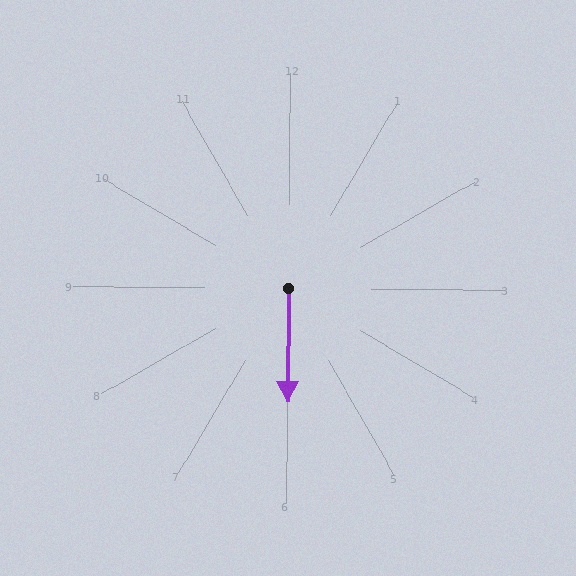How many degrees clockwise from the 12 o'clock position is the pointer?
Approximately 180 degrees.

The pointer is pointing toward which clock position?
Roughly 6 o'clock.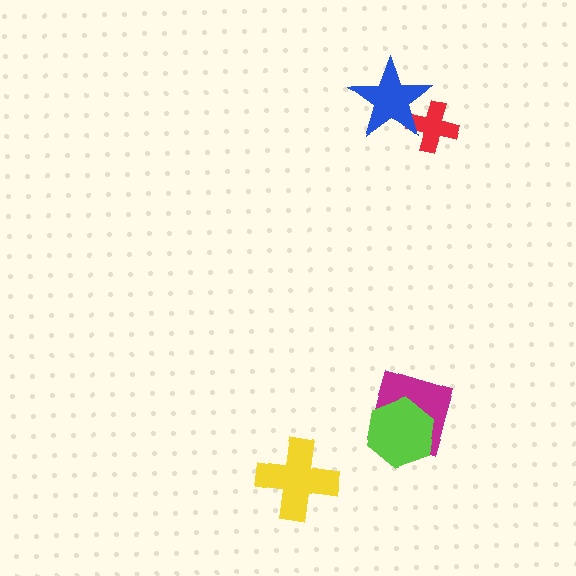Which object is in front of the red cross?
The blue star is in front of the red cross.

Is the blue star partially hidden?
No, no other shape covers it.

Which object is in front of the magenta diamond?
The lime hexagon is in front of the magenta diamond.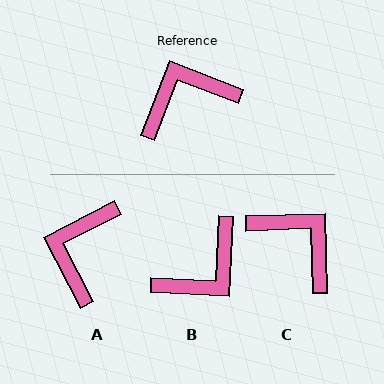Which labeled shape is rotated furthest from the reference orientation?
B, about 162 degrees away.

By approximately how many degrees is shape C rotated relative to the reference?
Approximately 67 degrees clockwise.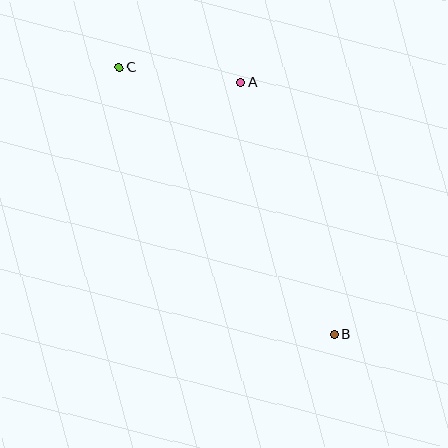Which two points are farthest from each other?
Points B and C are farthest from each other.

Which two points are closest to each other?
Points A and C are closest to each other.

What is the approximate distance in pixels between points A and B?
The distance between A and B is approximately 269 pixels.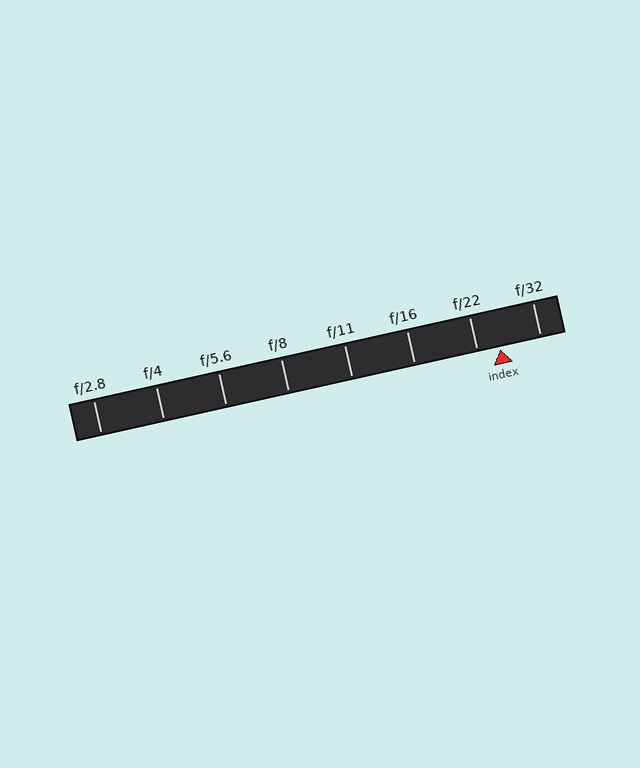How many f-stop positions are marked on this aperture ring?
There are 8 f-stop positions marked.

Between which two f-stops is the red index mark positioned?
The index mark is between f/22 and f/32.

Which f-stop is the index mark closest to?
The index mark is closest to f/22.